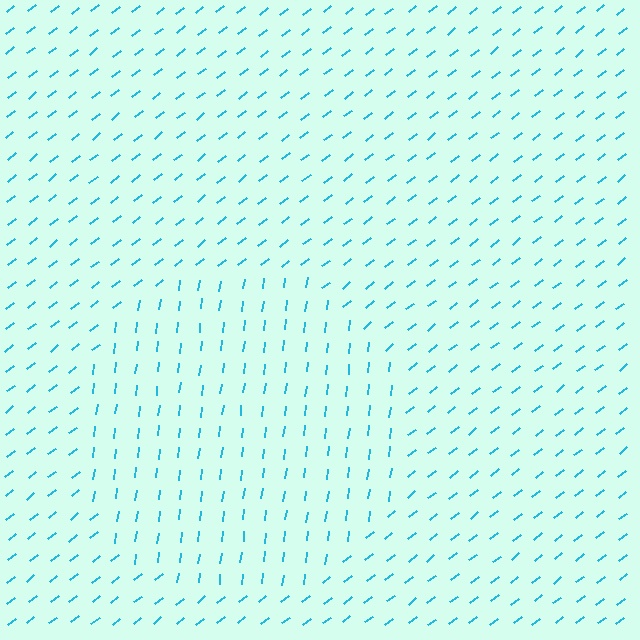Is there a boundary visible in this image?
Yes, there is a texture boundary formed by a change in line orientation.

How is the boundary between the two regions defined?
The boundary is defined purely by a change in line orientation (approximately 45 degrees difference). All lines are the same color and thickness.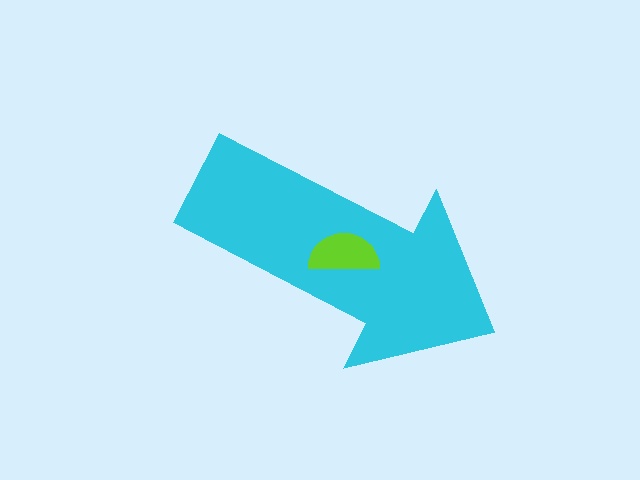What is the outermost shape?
The cyan arrow.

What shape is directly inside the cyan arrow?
The lime semicircle.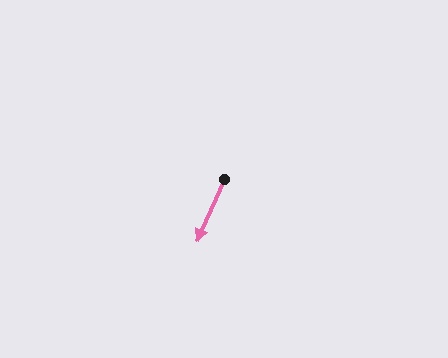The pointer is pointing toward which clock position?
Roughly 7 o'clock.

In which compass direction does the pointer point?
Southwest.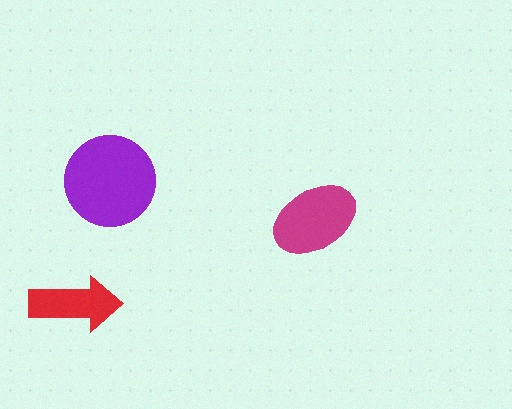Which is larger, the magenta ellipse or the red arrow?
The magenta ellipse.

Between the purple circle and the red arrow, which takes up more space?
The purple circle.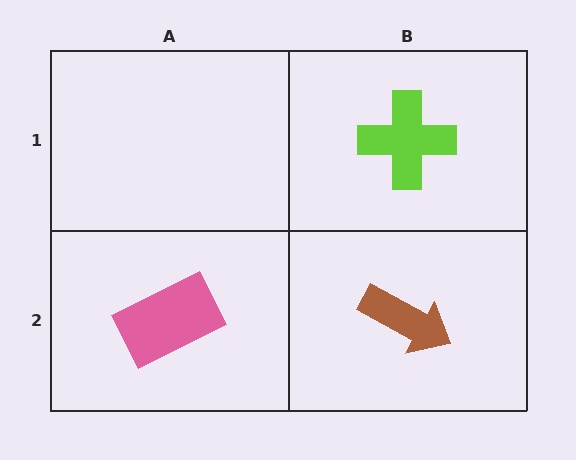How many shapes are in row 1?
1 shape.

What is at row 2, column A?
A pink rectangle.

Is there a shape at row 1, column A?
No, that cell is empty.